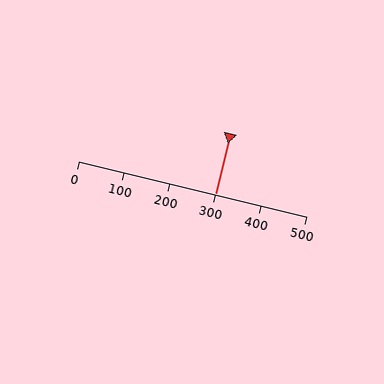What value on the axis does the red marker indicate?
The marker indicates approximately 300.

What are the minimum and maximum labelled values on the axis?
The axis runs from 0 to 500.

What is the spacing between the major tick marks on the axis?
The major ticks are spaced 100 apart.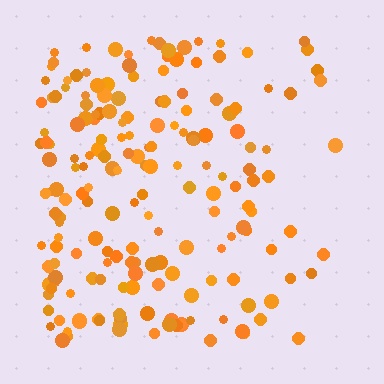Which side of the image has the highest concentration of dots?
The left.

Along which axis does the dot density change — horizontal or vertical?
Horizontal.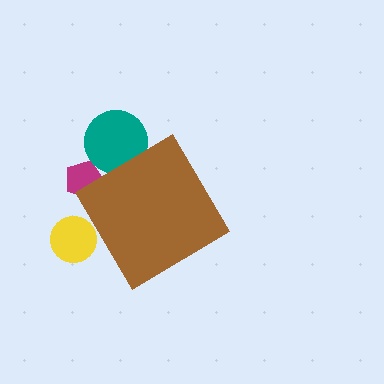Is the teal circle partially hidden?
Yes, the teal circle is partially hidden behind the brown diamond.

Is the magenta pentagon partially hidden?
Yes, the magenta pentagon is partially hidden behind the brown diamond.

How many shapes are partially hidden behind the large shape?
3 shapes are partially hidden.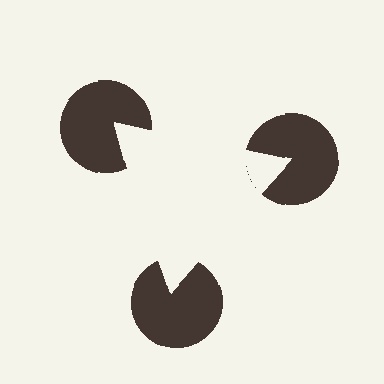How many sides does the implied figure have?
3 sides.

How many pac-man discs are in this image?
There are 3 — one at each vertex of the illusory triangle.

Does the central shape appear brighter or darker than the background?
It typically appears slightly brighter than the background, even though no actual brightness change is drawn.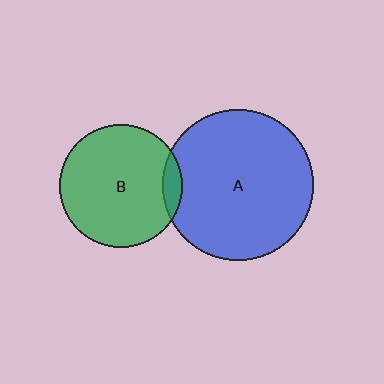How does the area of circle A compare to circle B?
Approximately 1.5 times.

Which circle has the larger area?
Circle A (blue).